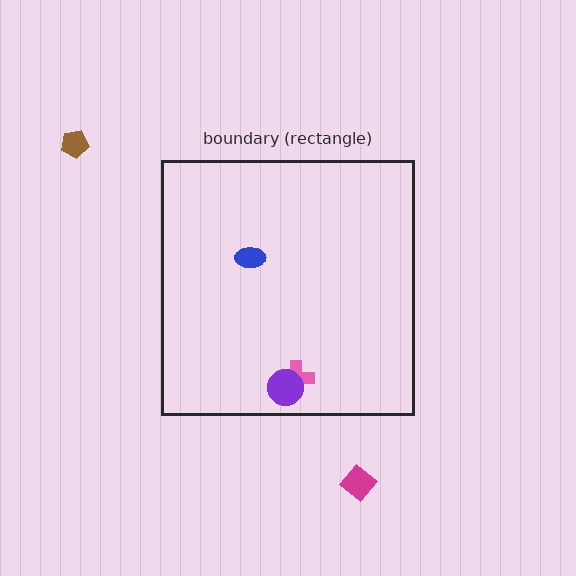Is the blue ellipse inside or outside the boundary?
Inside.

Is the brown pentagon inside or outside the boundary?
Outside.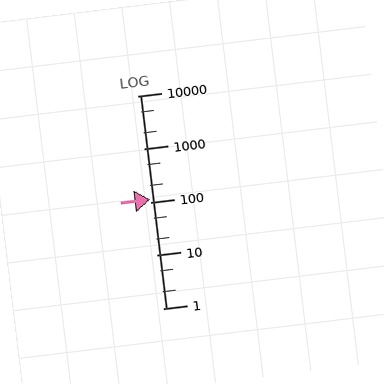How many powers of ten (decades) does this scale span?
The scale spans 4 decades, from 1 to 10000.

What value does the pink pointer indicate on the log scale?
The pointer indicates approximately 110.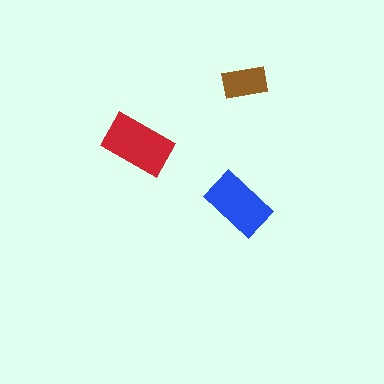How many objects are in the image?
There are 3 objects in the image.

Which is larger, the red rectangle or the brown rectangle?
The red one.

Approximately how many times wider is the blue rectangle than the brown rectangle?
About 1.5 times wider.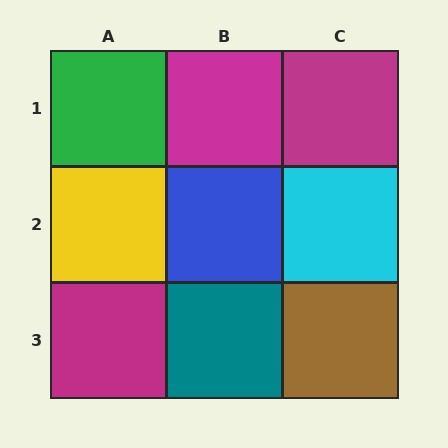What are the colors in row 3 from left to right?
Magenta, teal, brown.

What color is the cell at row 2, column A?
Yellow.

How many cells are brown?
1 cell is brown.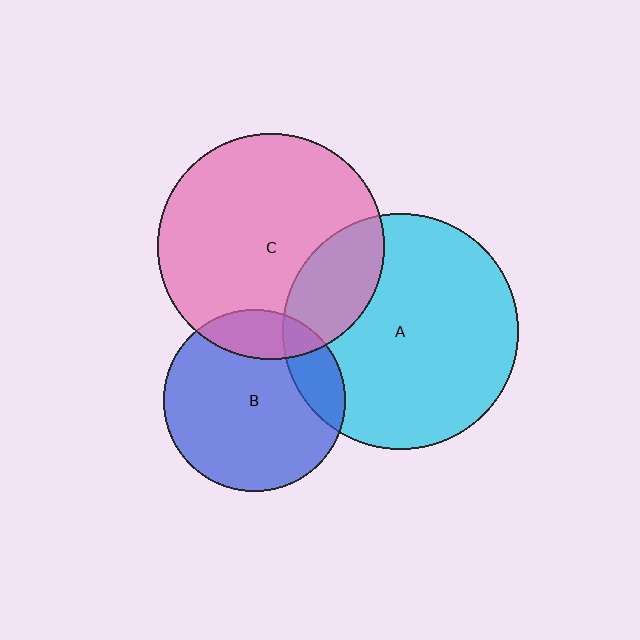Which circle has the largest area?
Circle A (cyan).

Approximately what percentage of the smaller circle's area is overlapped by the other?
Approximately 25%.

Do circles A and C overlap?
Yes.